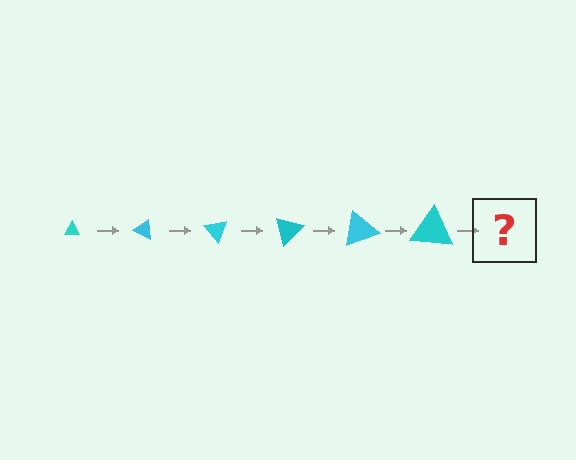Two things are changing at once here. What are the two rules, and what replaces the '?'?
The two rules are that the triangle grows larger each step and it rotates 25 degrees each step. The '?' should be a triangle, larger than the previous one and rotated 150 degrees from the start.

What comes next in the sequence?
The next element should be a triangle, larger than the previous one and rotated 150 degrees from the start.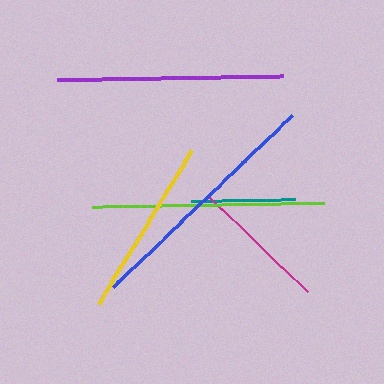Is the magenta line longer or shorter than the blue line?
The blue line is longer than the magenta line.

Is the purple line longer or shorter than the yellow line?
The purple line is longer than the yellow line.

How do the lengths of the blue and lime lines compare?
The blue and lime lines are approximately the same length.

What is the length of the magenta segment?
The magenta segment is approximately 139 pixels long.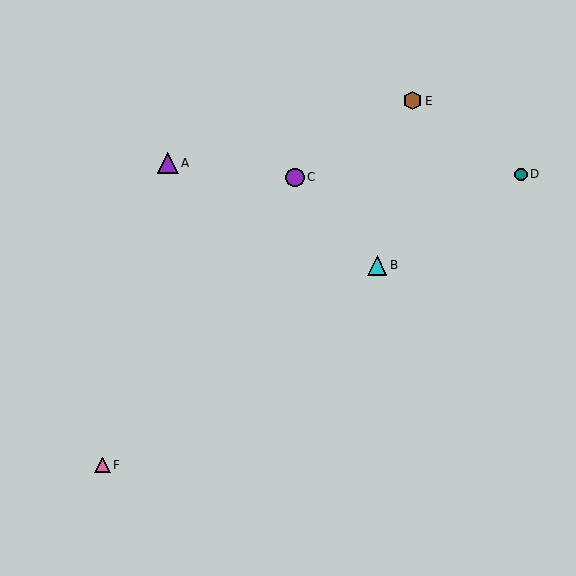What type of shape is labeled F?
Shape F is a pink triangle.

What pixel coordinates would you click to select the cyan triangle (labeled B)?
Click at (377, 265) to select the cyan triangle B.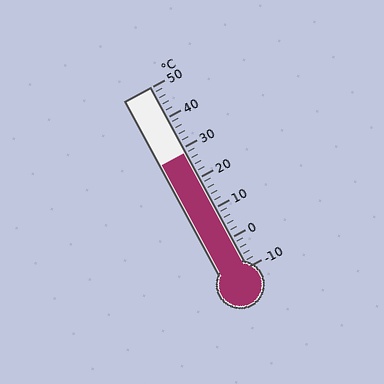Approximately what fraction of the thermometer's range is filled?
The thermometer is filled to approximately 65% of its range.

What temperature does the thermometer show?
The thermometer shows approximately 28°C.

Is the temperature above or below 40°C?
The temperature is below 40°C.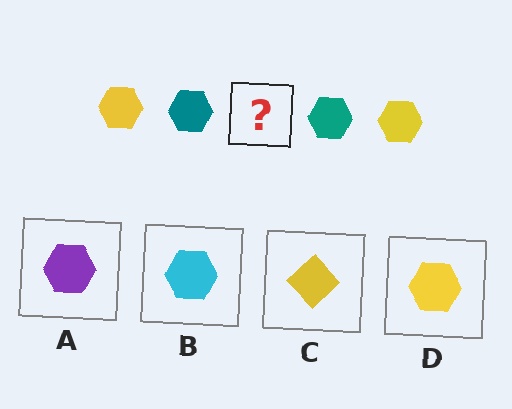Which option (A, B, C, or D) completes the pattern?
D.